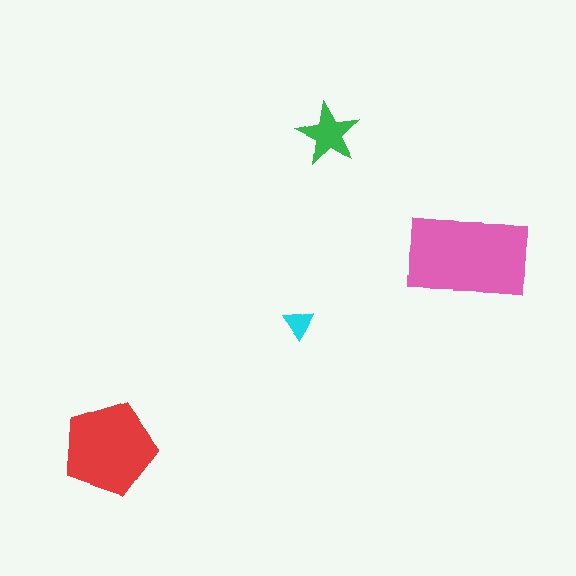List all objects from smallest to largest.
The cyan triangle, the green star, the red pentagon, the pink rectangle.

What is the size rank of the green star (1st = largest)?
3rd.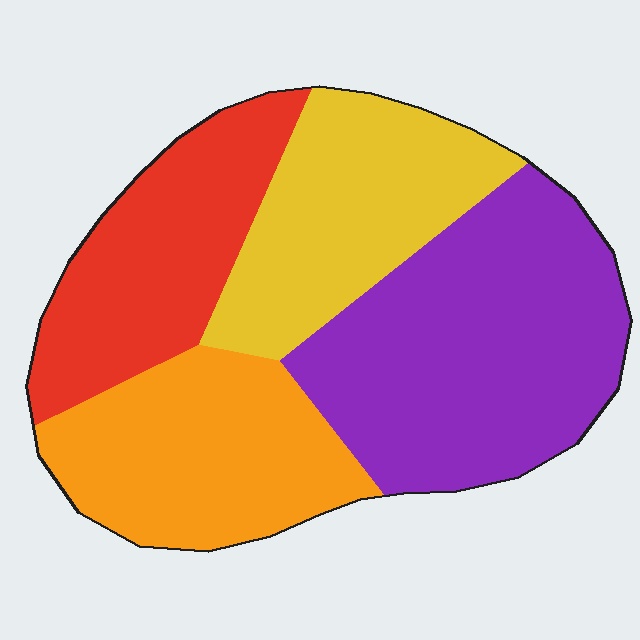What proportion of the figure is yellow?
Yellow takes up about one fifth (1/5) of the figure.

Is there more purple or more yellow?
Purple.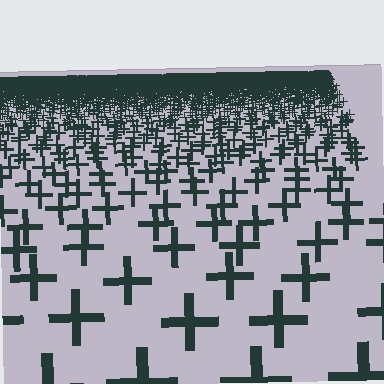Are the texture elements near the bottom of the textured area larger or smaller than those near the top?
Larger. Near the bottom, elements are closer to the viewer and appear at a bigger on-screen size.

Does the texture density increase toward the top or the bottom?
Density increases toward the top.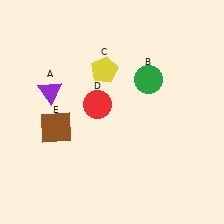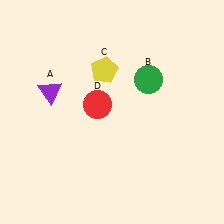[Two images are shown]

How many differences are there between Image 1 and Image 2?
There is 1 difference between the two images.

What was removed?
The brown square (E) was removed in Image 2.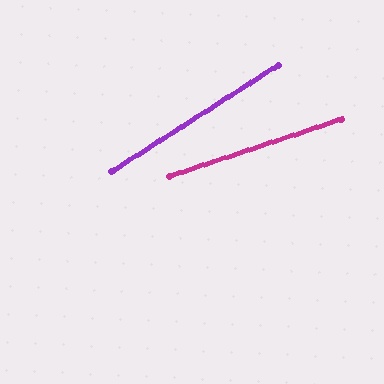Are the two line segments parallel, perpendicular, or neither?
Neither parallel nor perpendicular — they differ by about 14°.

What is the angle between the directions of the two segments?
Approximately 14 degrees.